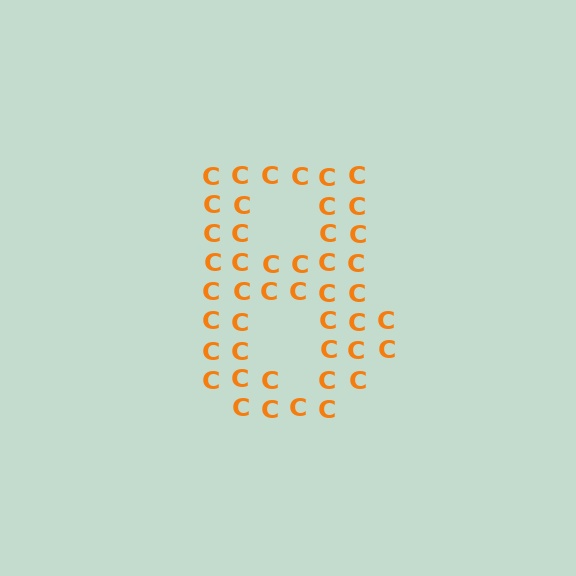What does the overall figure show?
The overall figure shows the digit 8.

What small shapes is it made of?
It is made of small letter C's.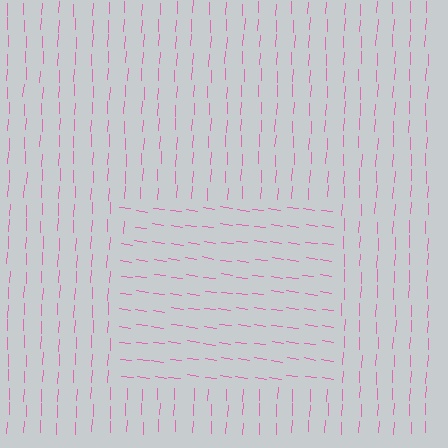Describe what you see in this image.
The image is filled with small pink line segments. A rectangle region in the image has lines oriented differently from the surrounding lines, creating a visible texture boundary.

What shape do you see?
I see a rectangle.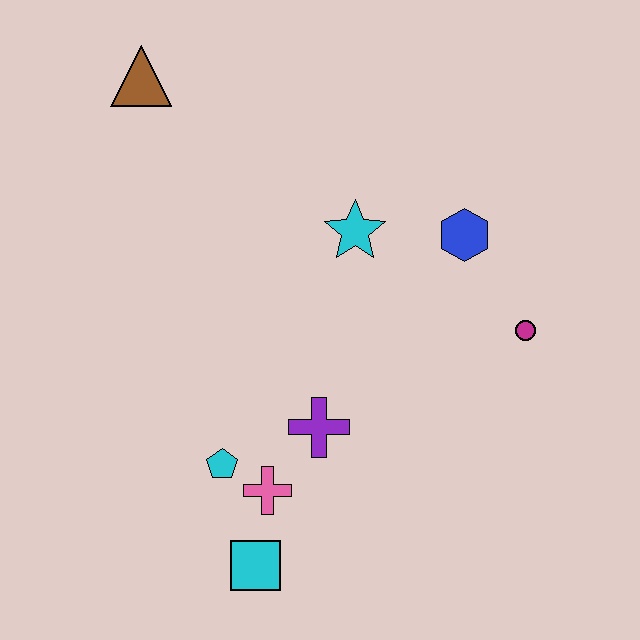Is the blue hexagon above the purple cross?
Yes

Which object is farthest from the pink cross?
The brown triangle is farthest from the pink cross.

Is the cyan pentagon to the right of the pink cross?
No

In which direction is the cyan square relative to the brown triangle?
The cyan square is below the brown triangle.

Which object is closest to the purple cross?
The pink cross is closest to the purple cross.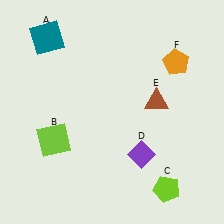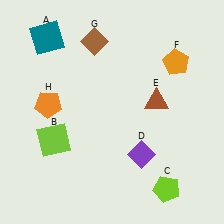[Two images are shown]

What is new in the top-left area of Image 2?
An orange pentagon (H) was added in the top-left area of Image 2.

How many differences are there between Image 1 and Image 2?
There are 2 differences between the two images.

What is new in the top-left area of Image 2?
A brown diamond (G) was added in the top-left area of Image 2.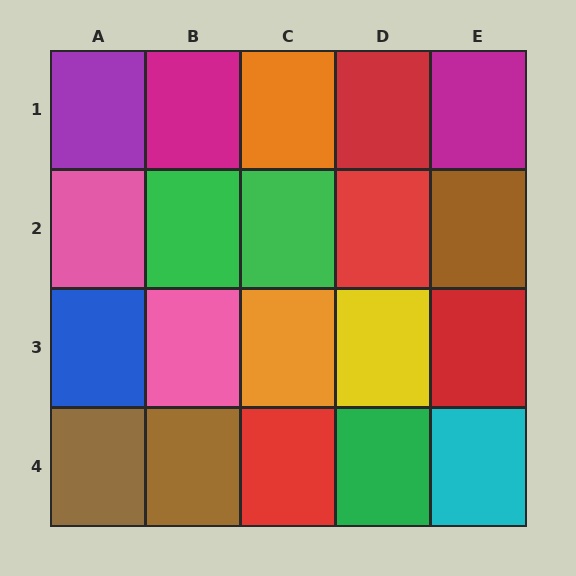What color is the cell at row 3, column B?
Pink.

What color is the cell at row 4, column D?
Green.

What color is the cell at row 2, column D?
Red.